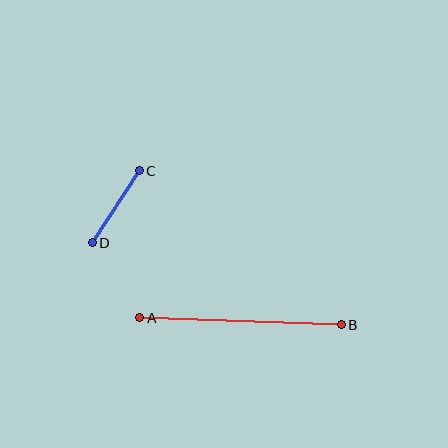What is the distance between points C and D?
The distance is approximately 86 pixels.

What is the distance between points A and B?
The distance is approximately 201 pixels.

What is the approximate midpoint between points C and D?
The midpoint is at approximately (116, 207) pixels.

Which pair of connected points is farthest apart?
Points A and B are farthest apart.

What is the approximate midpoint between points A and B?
The midpoint is at approximately (241, 321) pixels.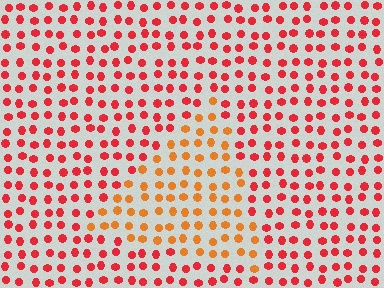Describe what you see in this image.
The image is filled with small red elements in a uniform arrangement. A triangle-shaped region is visible where the elements are tinted to a slightly different hue, forming a subtle color boundary.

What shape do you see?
I see a triangle.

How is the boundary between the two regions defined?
The boundary is defined purely by a slight shift in hue (about 33 degrees). Spacing, size, and orientation are identical on both sides.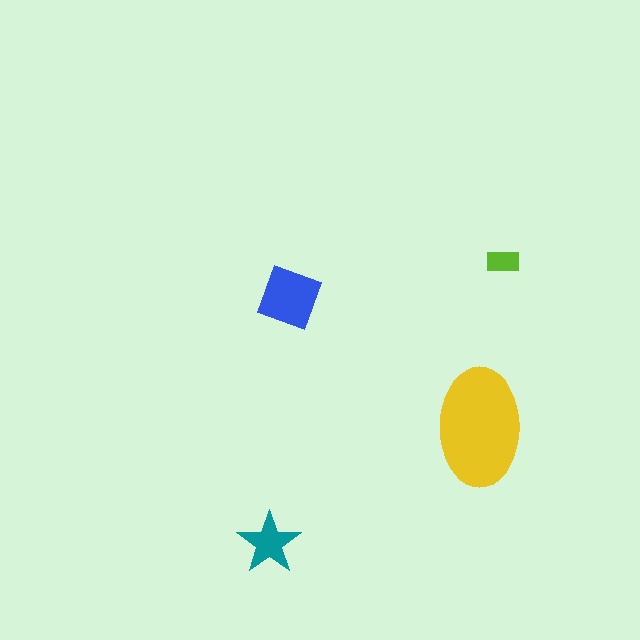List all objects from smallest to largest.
The lime rectangle, the teal star, the blue square, the yellow ellipse.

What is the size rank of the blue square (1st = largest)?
2nd.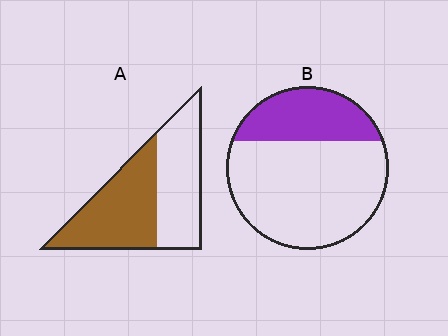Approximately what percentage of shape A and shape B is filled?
A is approximately 50% and B is approximately 30%.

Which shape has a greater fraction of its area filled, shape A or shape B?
Shape A.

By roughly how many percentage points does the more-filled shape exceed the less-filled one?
By roughly 25 percentage points (A over B).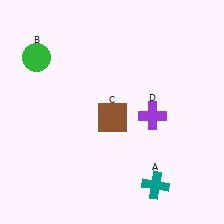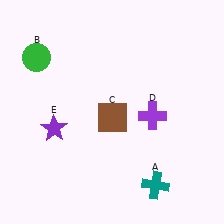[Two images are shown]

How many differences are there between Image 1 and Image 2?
There is 1 difference between the two images.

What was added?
A purple star (E) was added in Image 2.